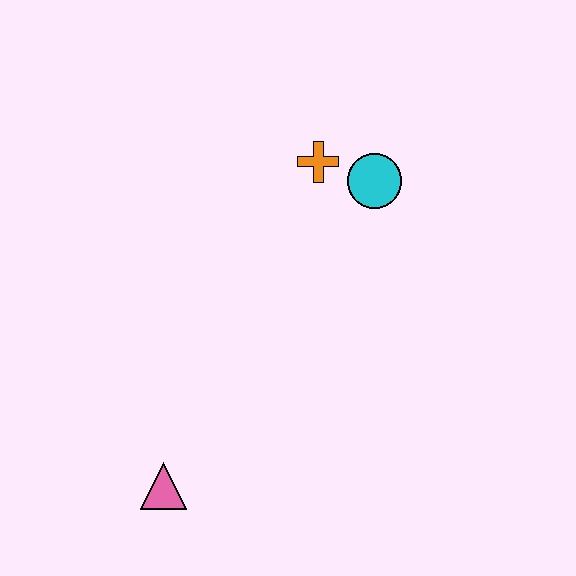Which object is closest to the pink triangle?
The orange cross is closest to the pink triangle.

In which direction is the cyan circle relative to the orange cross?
The cyan circle is to the right of the orange cross.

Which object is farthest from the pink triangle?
The cyan circle is farthest from the pink triangle.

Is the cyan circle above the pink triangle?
Yes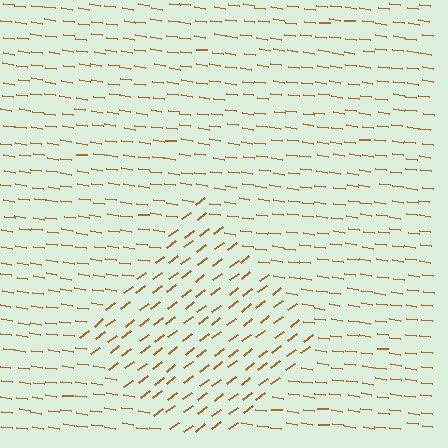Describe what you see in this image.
The image is filled with small brown line segments. A diamond region in the image has lines oriented differently from the surrounding lines, creating a visible texture boundary.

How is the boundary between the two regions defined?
The boundary is defined purely by a change in line orientation (approximately 45 degrees difference). All lines are the same color and thickness.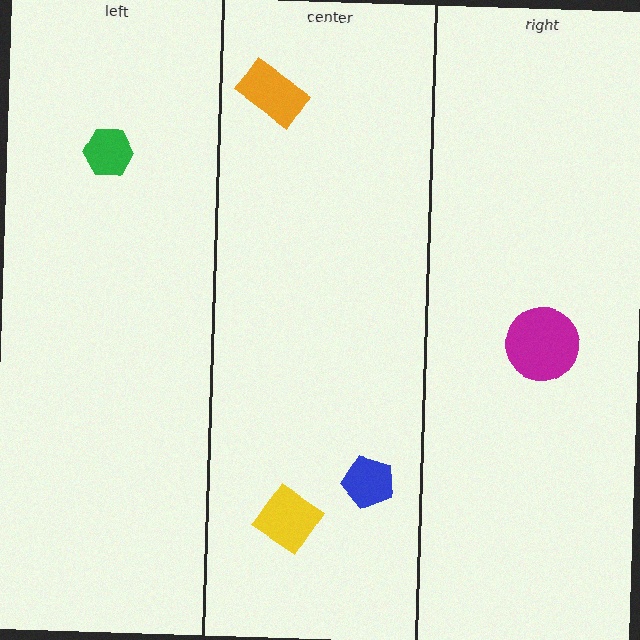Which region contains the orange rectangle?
The center region.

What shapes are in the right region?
The magenta circle.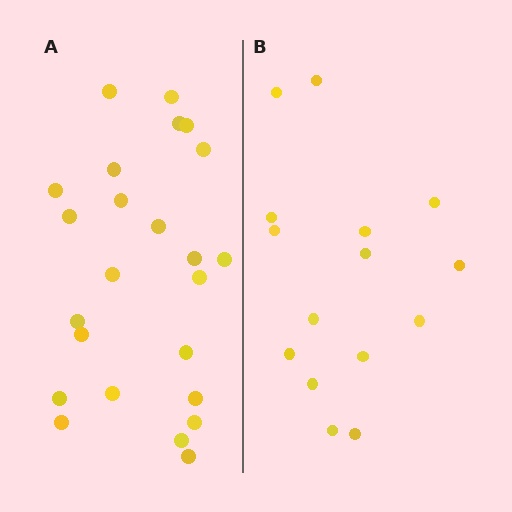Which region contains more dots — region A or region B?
Region A (the left region) has more dots.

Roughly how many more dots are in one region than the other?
Region A has roughly 8 or so more dots than region B.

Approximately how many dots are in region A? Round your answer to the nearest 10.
About 20 dots. (The exact count is 24, which rounds to 20.)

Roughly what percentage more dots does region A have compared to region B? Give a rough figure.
About 60% more.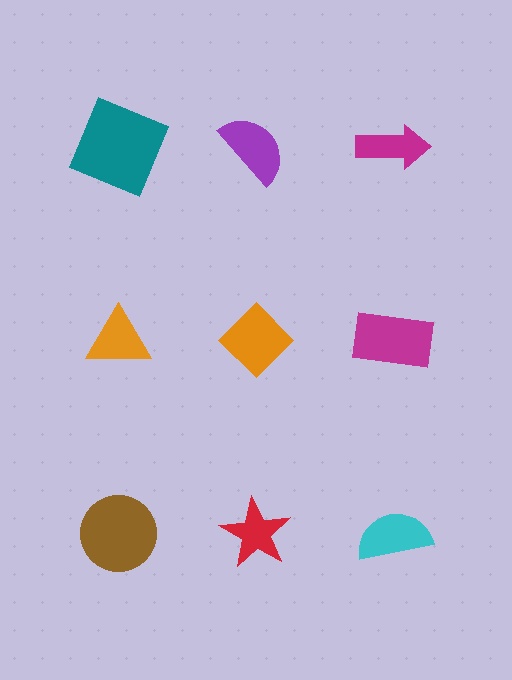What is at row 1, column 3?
A magenta arrow.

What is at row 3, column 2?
A red star.